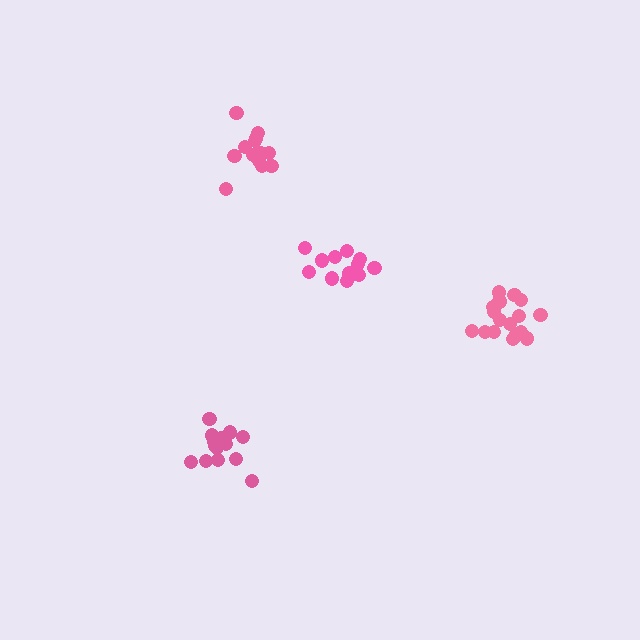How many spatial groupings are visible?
There are 4 spatial groupings.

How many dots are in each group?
Group 1: 13 dots, Group 2: 17 dots, Group 3: 14 dots, Group 4: 13 dots (57 total).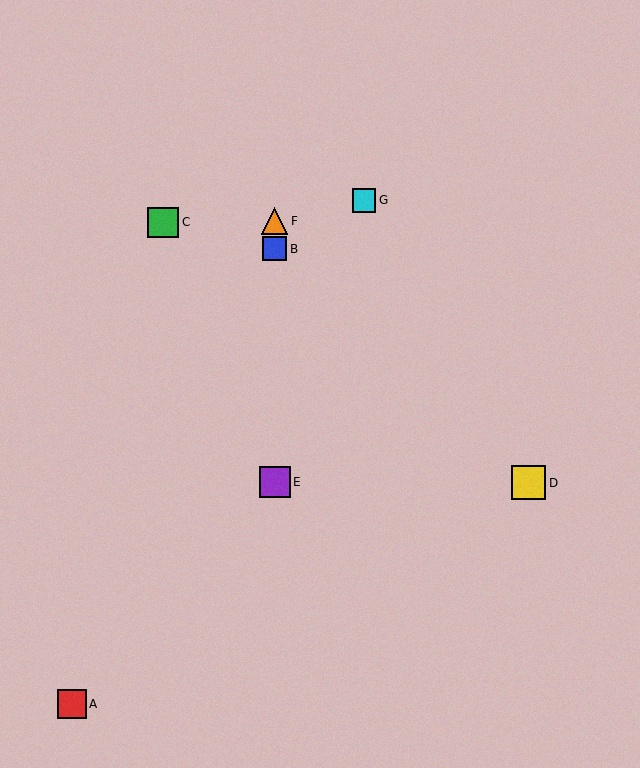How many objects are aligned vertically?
3 objects (B, E, F) are aligned vertically.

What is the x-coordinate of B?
Object B is at x≈275.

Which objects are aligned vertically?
Objects B, E, F are aligned vertically.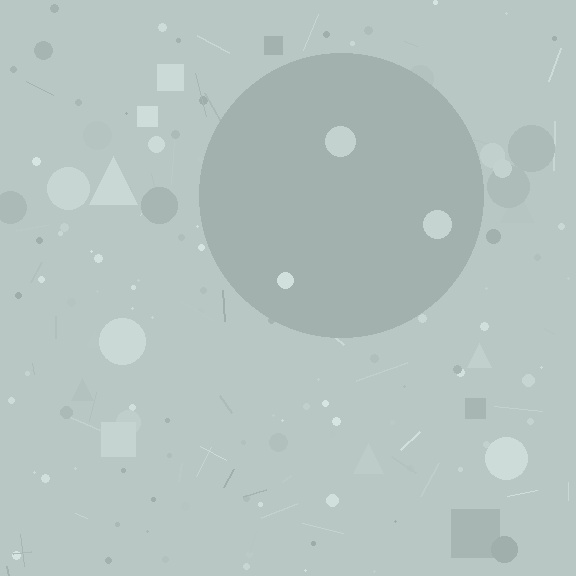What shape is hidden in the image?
A circle is hidden in the image.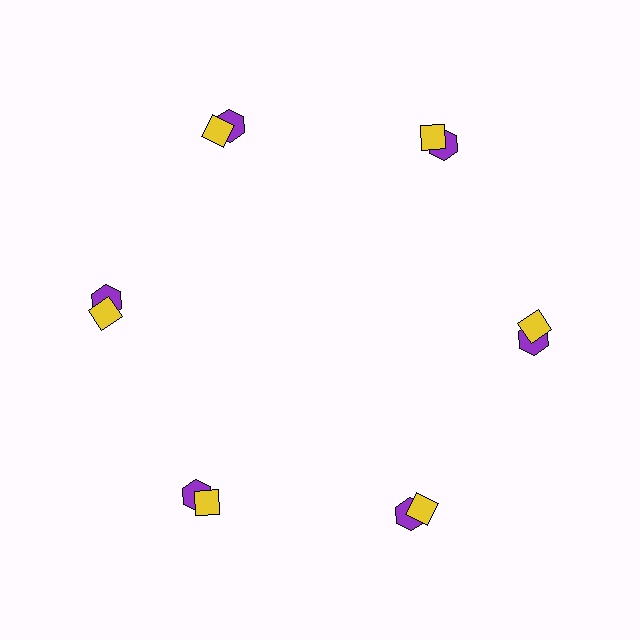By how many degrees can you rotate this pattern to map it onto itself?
The pattern maps onto itself every 60 degrees of rotation.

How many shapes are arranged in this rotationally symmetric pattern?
There are 12 shapes, arranged in 6 groups of 2.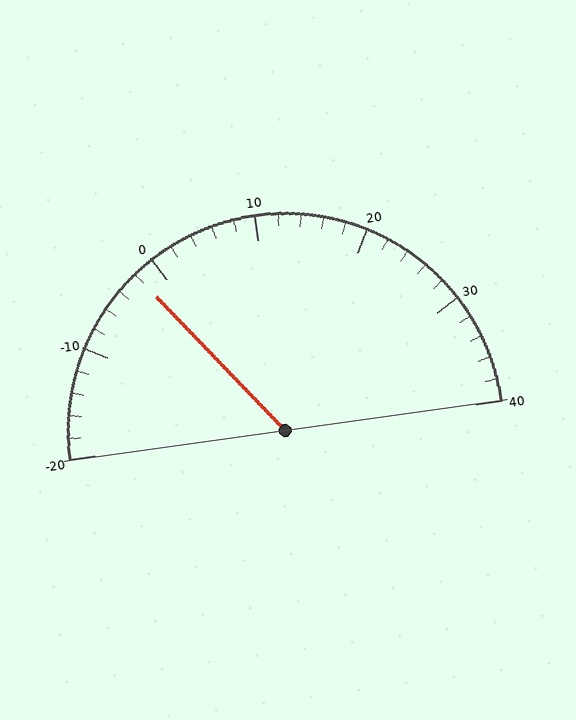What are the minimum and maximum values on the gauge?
The gauge ranges from -20 to 40.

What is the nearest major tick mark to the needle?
The nearest major tick mark is 0.